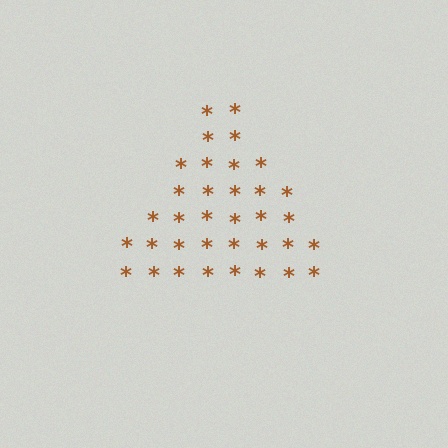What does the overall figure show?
The overall figure shows a triangle.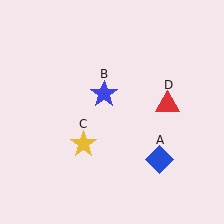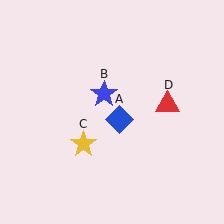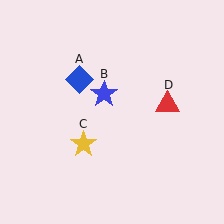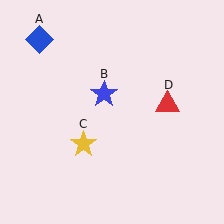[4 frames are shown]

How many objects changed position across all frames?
1 object changed position: blue diamond (object A).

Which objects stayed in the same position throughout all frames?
Blue star (object B) and yellow star (object C) and red triangle (object D) remained stationary.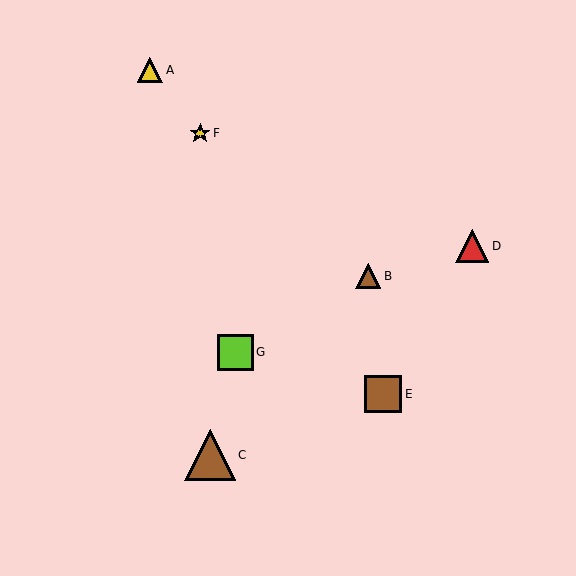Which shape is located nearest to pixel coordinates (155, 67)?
The yellow triangle (labeled A) at (150, 70) is nearest to that location.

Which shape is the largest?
The brown triangle (labeled C) is the largest.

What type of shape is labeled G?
Shape G is a lime square.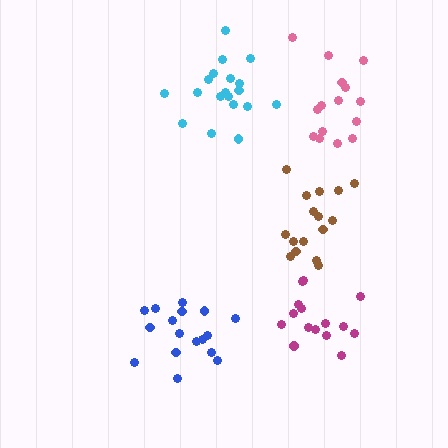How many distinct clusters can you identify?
There are 5 distinct clusters.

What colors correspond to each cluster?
The clusters are colored: pink, brown, magenta, cyan, blue.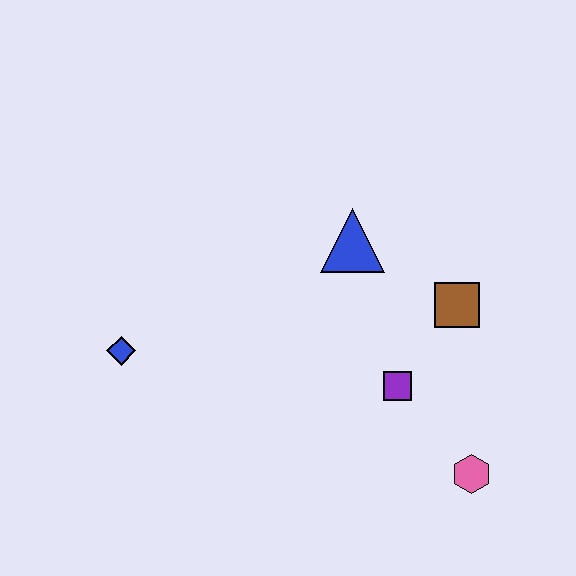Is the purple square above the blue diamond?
No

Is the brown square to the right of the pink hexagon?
No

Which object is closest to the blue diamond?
The blue triangle is closest to the blue diamond.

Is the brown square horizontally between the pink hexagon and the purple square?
Yes